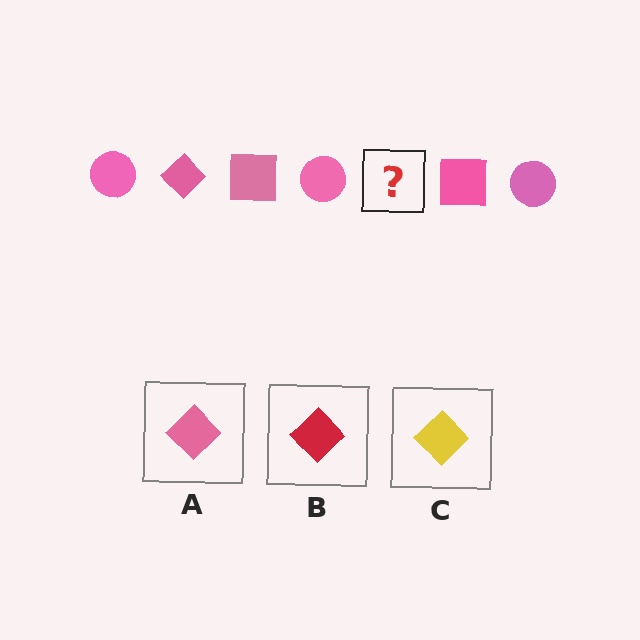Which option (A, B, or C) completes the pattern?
A.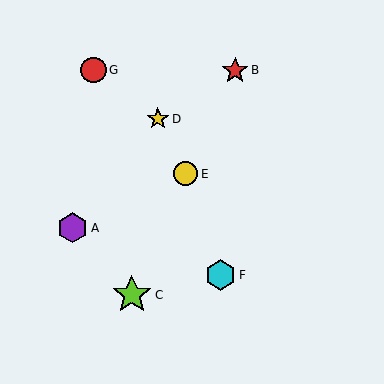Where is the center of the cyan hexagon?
The center of the cyan hexagon is at (220, 275).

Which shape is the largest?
The lime star (labeled C) is the largest.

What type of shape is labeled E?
Shape E is a yellow circle.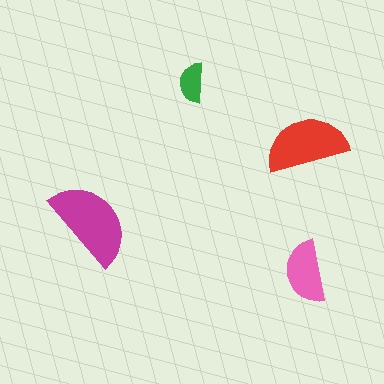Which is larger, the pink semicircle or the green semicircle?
The pink one.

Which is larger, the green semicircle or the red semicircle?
The red one.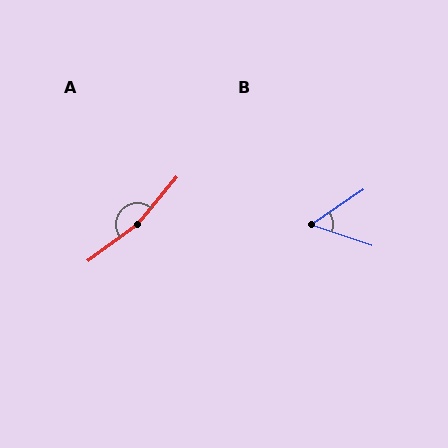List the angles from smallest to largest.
B (53°), A (167°).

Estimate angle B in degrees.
Approximately 53 degrees.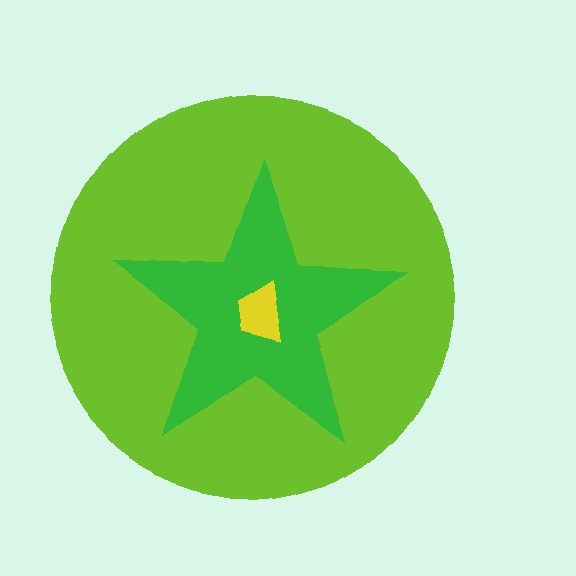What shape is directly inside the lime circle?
The green star.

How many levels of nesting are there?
3.